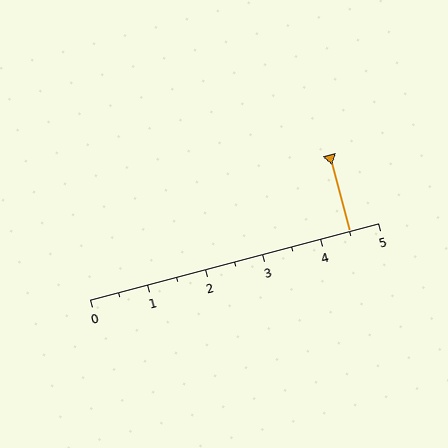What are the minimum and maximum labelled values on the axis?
The axis runs from 0 to 5.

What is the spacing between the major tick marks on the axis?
The major ticks are spaced 1 apart.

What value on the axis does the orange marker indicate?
The marker indicates approximately 4.5.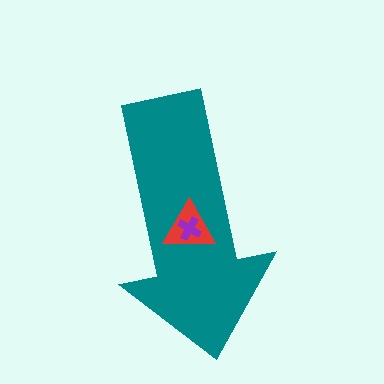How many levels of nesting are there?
3.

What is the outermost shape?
The teal arrow.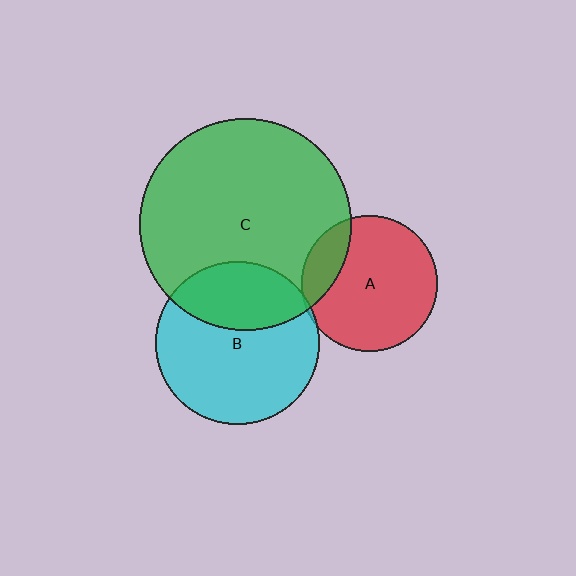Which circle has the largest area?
Circle C (green).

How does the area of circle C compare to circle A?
Approximately 2.4 times.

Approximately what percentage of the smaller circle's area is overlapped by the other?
Approximately 35%.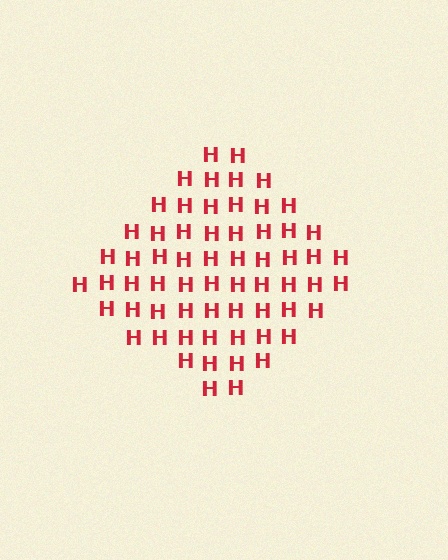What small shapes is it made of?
It is made of small letter H's.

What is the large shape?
The large shape is a diamond.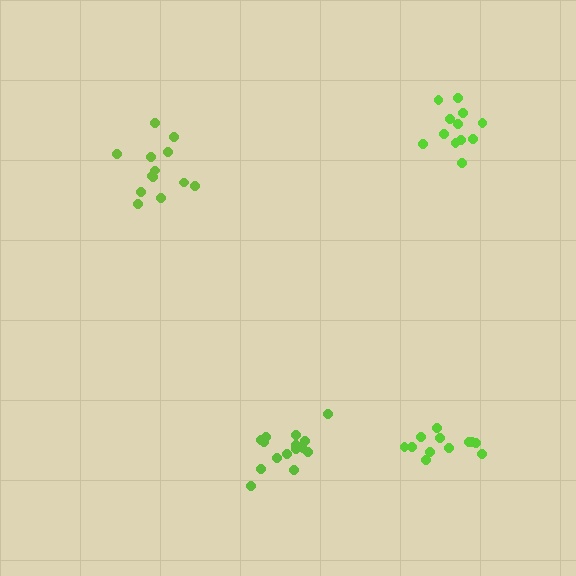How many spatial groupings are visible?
There are 4 spatial groupings.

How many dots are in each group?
Group 1: 12 dots, Group 2: 13 dots, Group 3: 15 dots, Group 4: 12 dots (52 total).